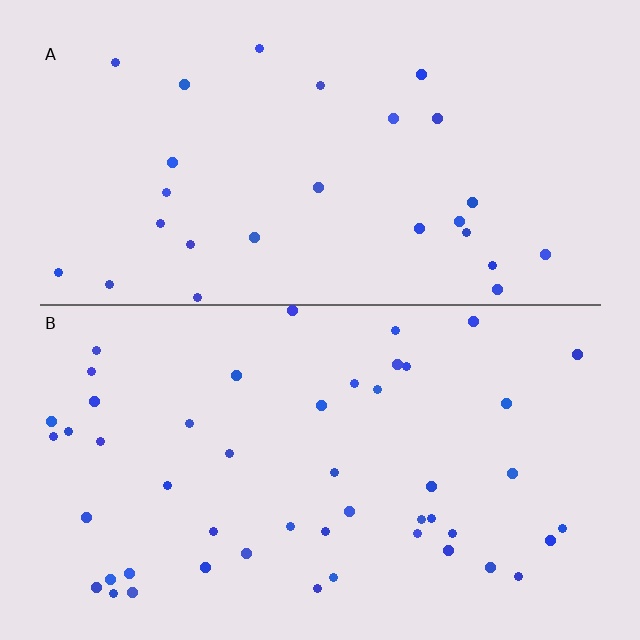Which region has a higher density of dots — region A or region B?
B (the bottom).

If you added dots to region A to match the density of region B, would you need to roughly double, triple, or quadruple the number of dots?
Approximately double.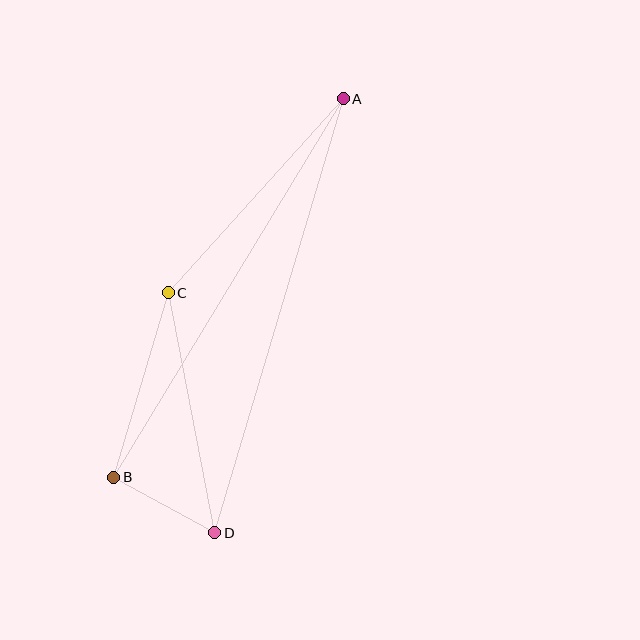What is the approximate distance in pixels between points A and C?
The distance between A and C is approximately 261 pixels.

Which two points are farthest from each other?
Points A and D are farthest from each other.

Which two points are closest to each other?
Points B and D are closest to each other.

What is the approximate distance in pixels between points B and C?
The distance between B and C is approximately 192 pixels.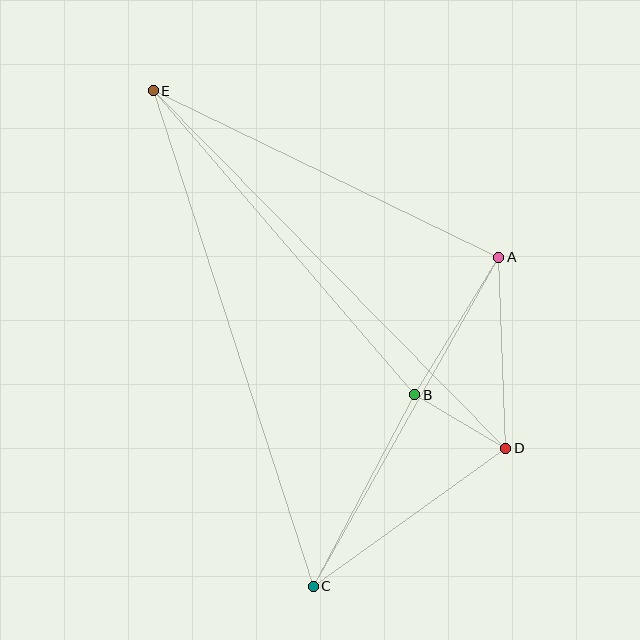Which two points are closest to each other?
Points B and D are closest to each other.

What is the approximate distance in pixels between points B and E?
The distance between B and E is approximately 401 pixels.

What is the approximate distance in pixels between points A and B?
The distance between A and B is approximately 161 pixels.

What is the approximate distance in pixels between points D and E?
The distance between D and E is approximately 502 pixels.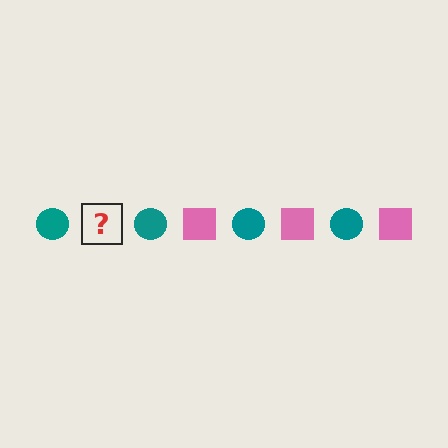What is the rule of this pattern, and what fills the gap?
The rule is that the pattern alternates between teal circle and pink square. The gap should be filled with a pink square.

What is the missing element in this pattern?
The missing element is a pink square.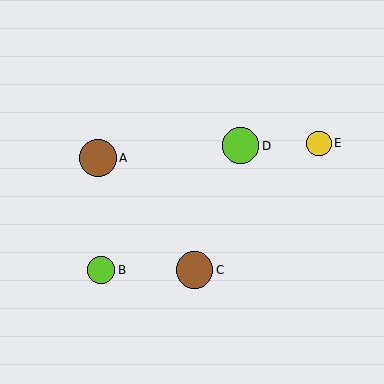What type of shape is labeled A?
Shape A is a brown circle.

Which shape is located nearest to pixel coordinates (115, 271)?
The lime circle (labeled B) at (101, 270) is nearest to that location.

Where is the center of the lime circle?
The center of the lime circle is at (101, 270).